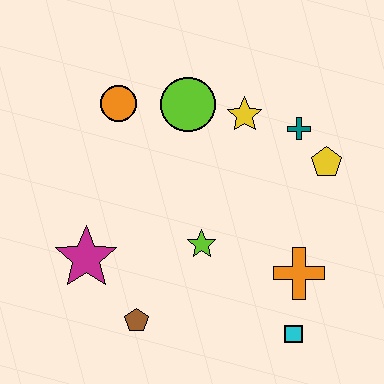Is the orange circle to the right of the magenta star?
Yes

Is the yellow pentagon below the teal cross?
Yes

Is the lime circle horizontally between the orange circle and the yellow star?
Yes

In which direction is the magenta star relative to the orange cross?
The magenta star is to the left of the orange cross.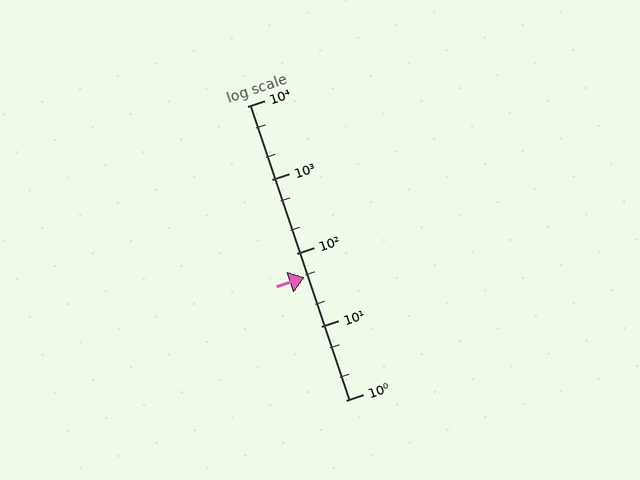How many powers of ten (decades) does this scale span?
The scale spans 4 decades, from 1 to 10000.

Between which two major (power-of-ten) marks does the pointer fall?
The pointer is between 10 and 100.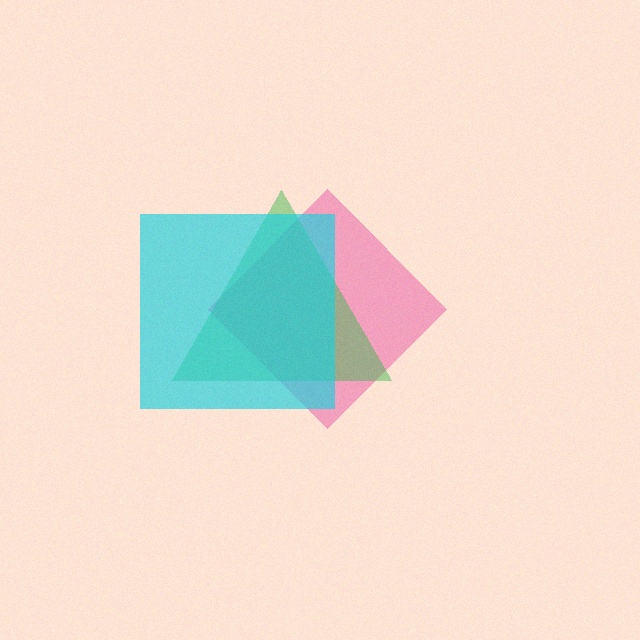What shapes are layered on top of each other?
The layered shapes are: a pink diamond, a green triangle, a cyan square.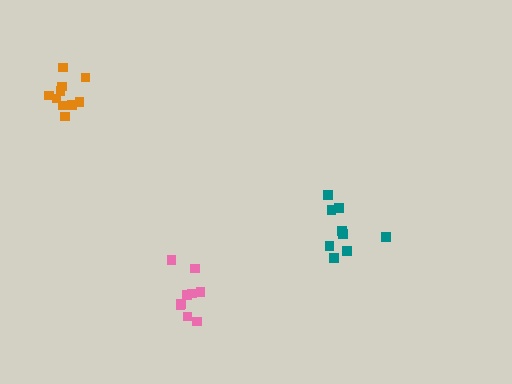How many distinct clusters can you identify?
There are 3 distinct clusters.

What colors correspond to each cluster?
The clusters are colored: pink, teal, orange.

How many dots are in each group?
Group 1: 9 dots, Group 2: 9 dots, Group 3: 10 dots (28 total).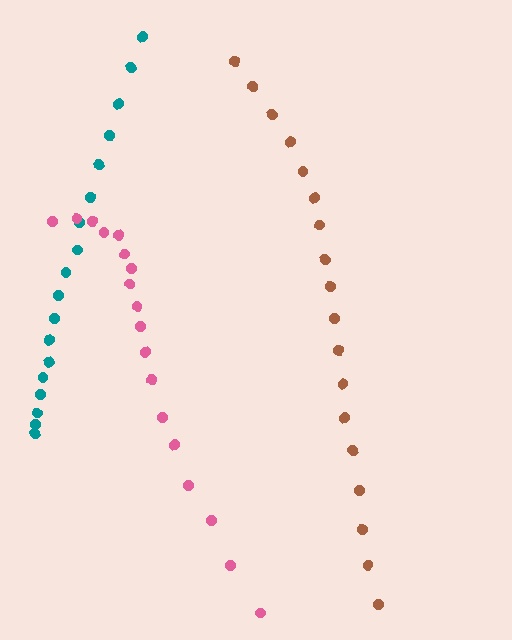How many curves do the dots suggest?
There are 3 distinct paths.